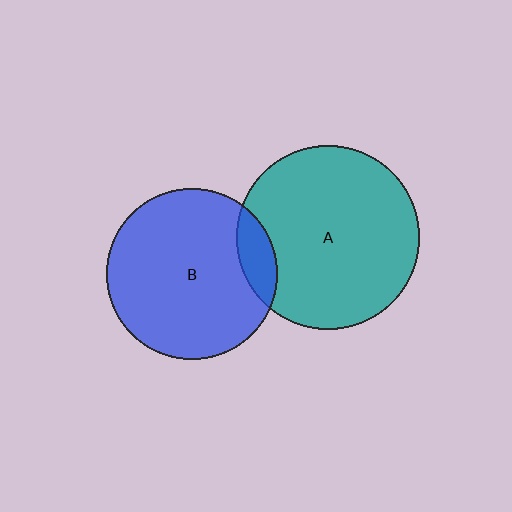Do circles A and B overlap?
Yes.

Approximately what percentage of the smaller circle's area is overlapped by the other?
Approximately 10%.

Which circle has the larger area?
Circle A (teal).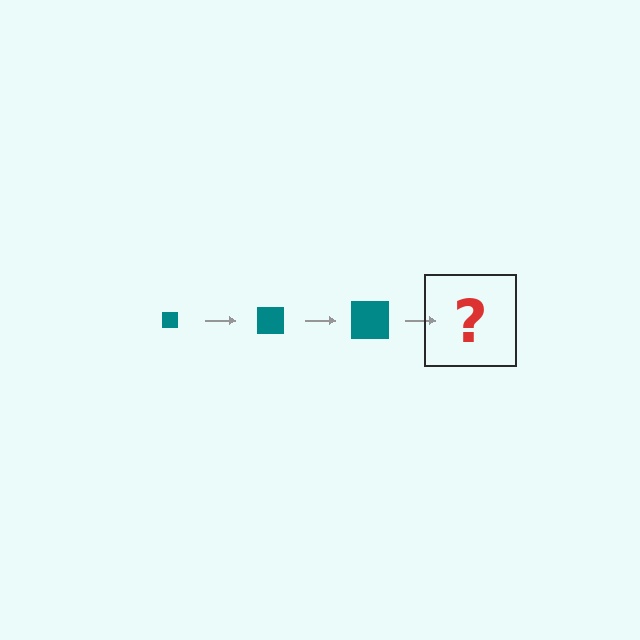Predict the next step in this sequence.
The next step is a teal square, larger than the previous one.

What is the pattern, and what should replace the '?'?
The pattern is that the square gets progressively larger each step. The '?' should be a teal square, larger than the previous one.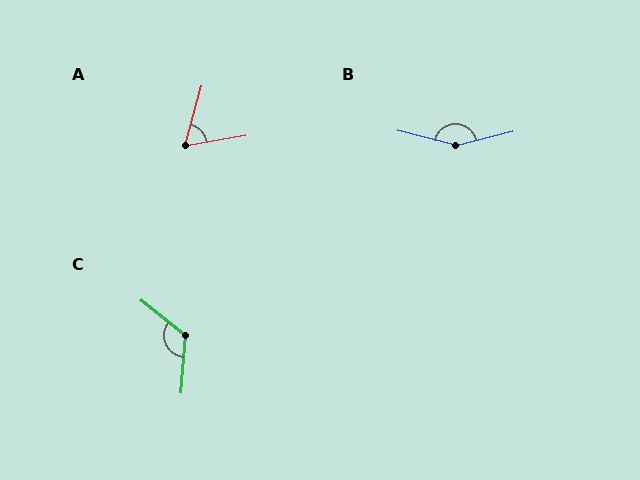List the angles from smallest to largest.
A (65°), C (124°), B (152°).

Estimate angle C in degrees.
Approximately 124 degrees.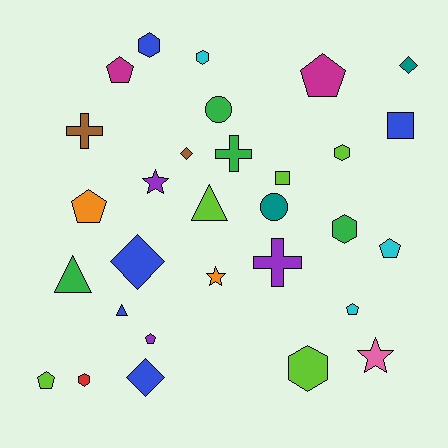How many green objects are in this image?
There are 4 green objects.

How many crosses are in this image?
There are 3 crosses.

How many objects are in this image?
There are 30 objects.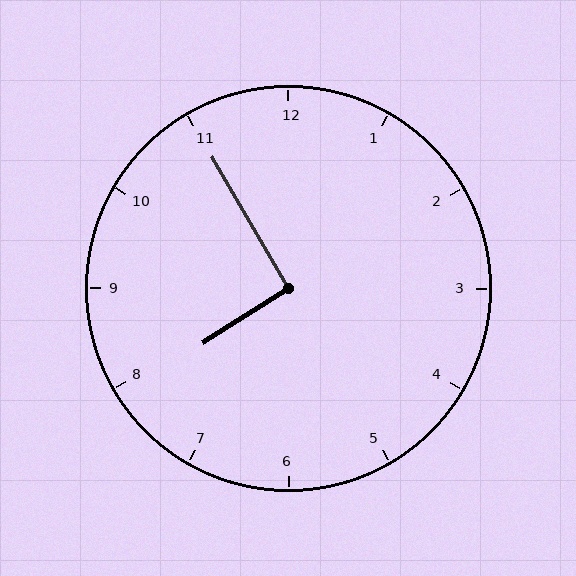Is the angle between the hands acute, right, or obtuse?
It is right.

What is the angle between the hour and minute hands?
Approximately 92 degrees.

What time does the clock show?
7:55.